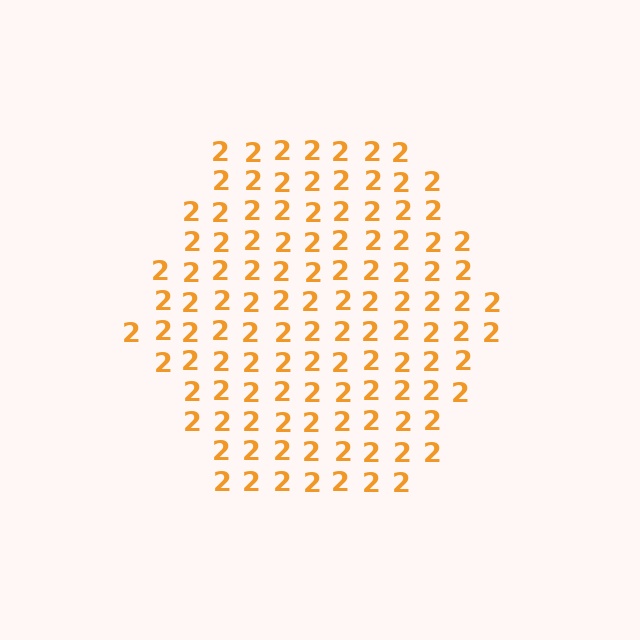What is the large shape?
The large shape is a hexagon.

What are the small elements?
The small elements are digit 2's.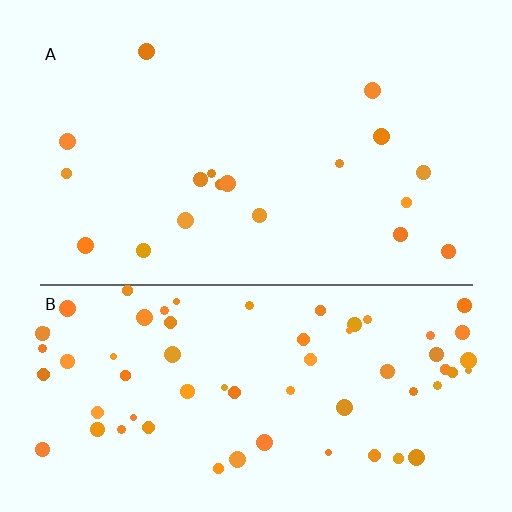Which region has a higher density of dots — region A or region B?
B (the bottom).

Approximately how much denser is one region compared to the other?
Approximately 3.7× — region B over region A.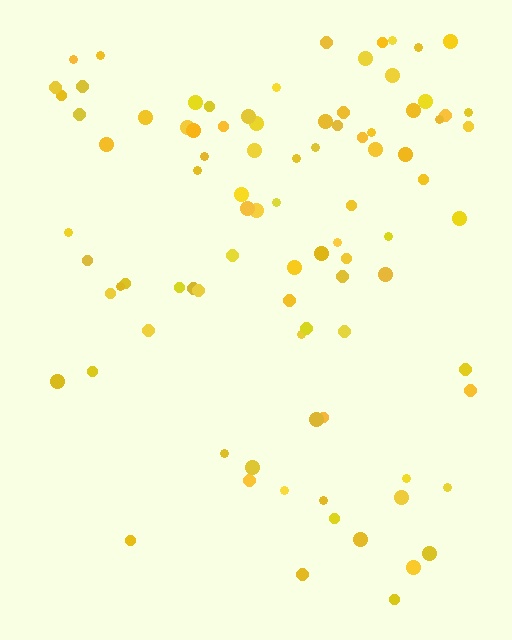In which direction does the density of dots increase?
From bottom to top, with the top side densest.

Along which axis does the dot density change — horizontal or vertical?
Vertical.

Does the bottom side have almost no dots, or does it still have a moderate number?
Still a moderate number, just noticeably fewer than the top.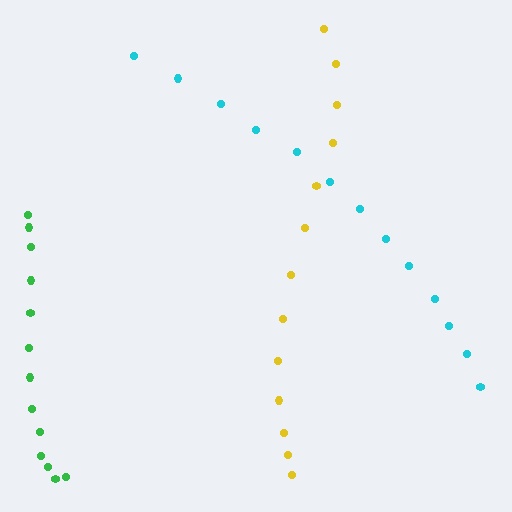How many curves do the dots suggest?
There are 3 distinct paths.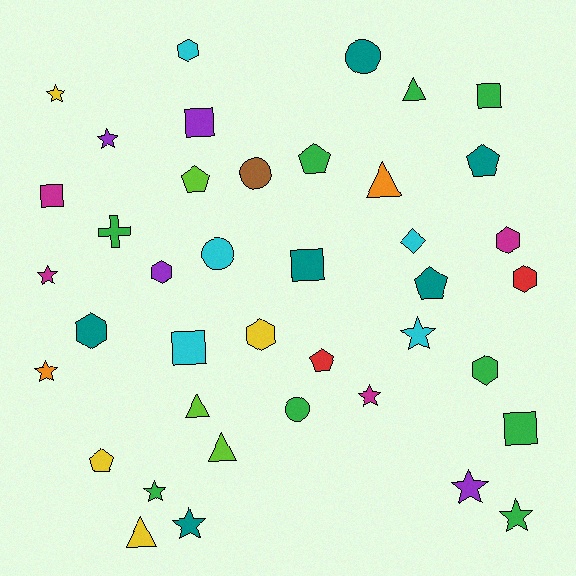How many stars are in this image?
There are 10 stars.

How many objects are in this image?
There are 40 objects.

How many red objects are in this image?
There are 2 red objects.